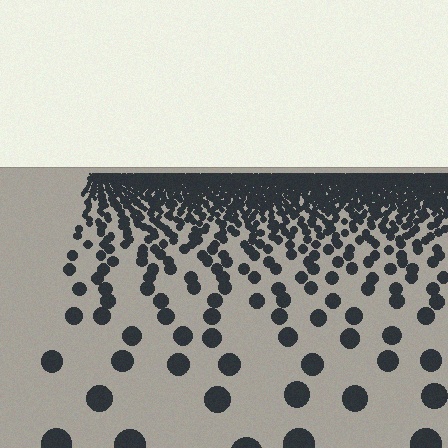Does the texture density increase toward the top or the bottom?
Density increases toward the top.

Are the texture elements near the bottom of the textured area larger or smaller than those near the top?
Larger. Near the bottom, elements are closer to the viewer and appear at a bigger on-screen size.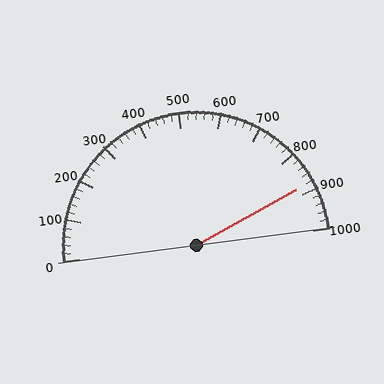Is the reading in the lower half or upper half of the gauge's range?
The reading is in the upper half of the range (0 to 1000).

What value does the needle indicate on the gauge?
The needle indicates approximately 880.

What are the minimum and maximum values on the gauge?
The gauge ranges from 0 to 1000.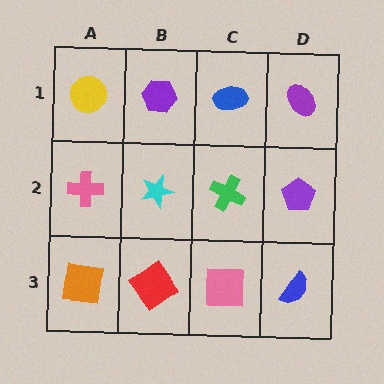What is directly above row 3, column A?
A pink cross.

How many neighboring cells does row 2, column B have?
4.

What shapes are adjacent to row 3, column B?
A cyan star (row 2, column B), an orange square (row 3, column A), a pink square (row 3, column C).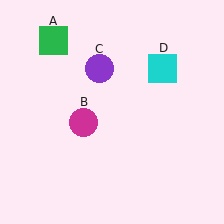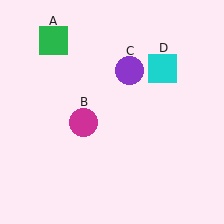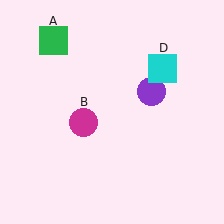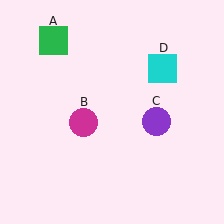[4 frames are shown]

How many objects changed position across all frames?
1 object changed position: purple circle (object C).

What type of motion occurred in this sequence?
The purple circle (object C) rotated clockwise around the center of the scene.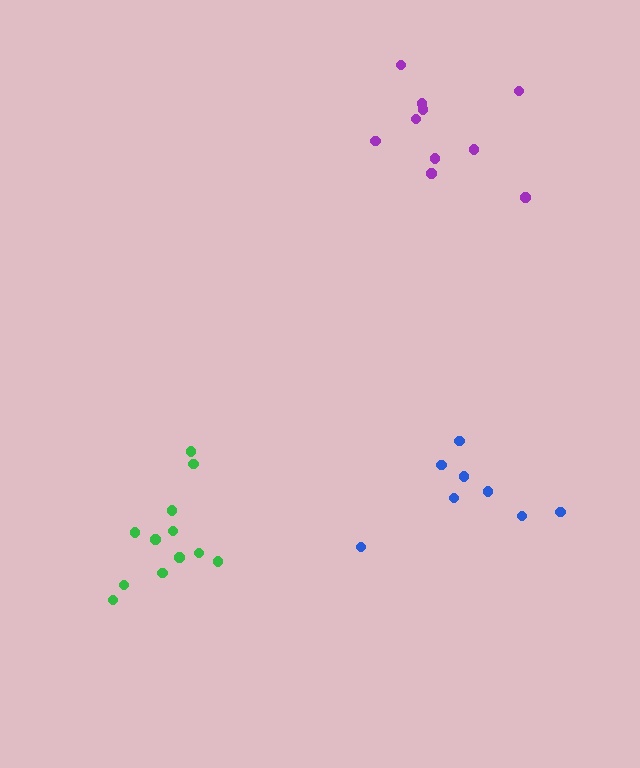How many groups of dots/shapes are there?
There are 3 groups.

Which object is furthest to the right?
The purple cluster is rightmost.